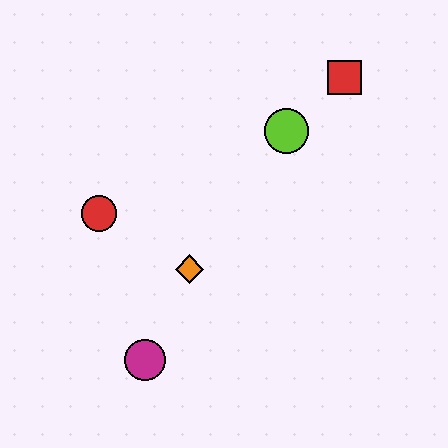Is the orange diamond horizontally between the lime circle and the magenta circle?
Yes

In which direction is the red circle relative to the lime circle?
The red circle is to the left of the lime circle.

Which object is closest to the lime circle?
The red square is closest to the lime circle.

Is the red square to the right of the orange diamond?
Yes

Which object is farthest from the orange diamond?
The red square is farthest from the orange diamond.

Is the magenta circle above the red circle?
No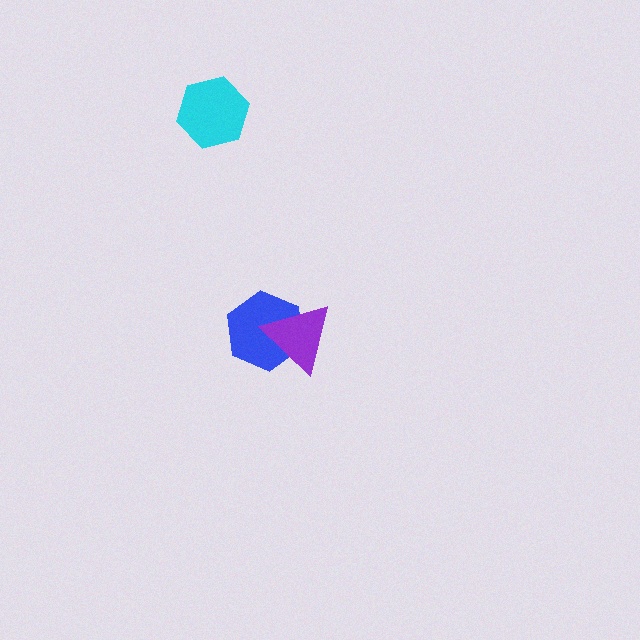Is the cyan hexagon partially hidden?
No, no other shape covers it.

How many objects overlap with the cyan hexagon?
0 objects overlap with the cyan hexagon.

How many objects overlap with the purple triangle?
1 object overlaps with the purple triangle.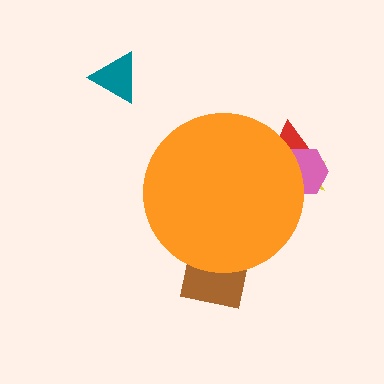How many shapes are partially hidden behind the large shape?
4 shapes are partially hidden.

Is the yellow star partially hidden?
Yes, the yellow star is partially hidden behind the orange circle.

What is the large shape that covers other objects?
An orange circle.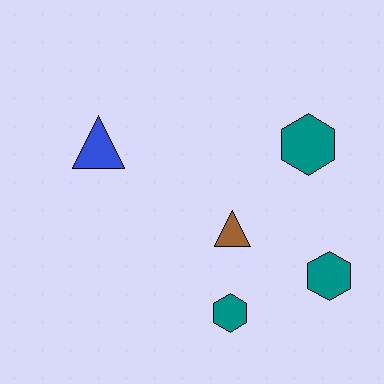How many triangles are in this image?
There are 2 triangles.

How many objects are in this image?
There are 5 objects.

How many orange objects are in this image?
There are no orange objects.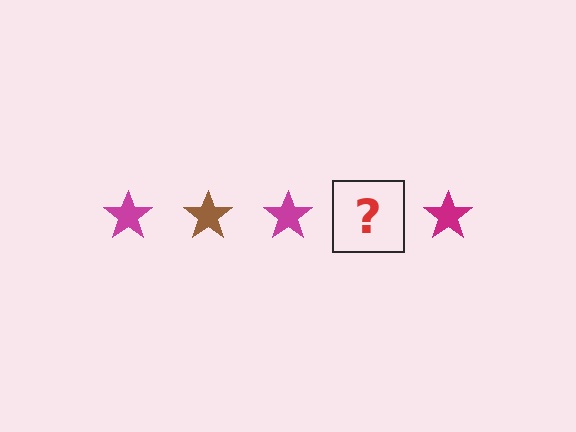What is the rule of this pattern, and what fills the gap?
The rule is that the pattern cycles through magenta, brown stars. The gap should be filled with a brown star.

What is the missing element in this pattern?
The missing element is a brown star.